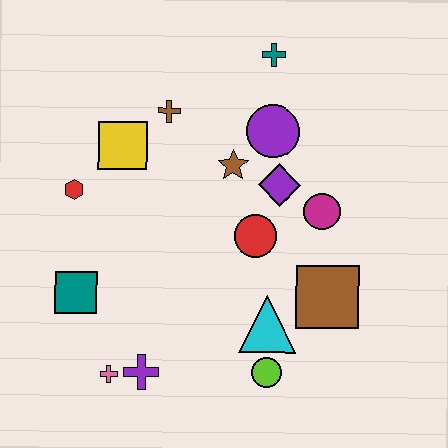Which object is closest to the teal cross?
The purple circle is closest to the teal cross.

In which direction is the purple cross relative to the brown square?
The purple cross is to the left of the brown square.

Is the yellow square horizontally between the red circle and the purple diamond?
No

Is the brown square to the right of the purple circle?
Yes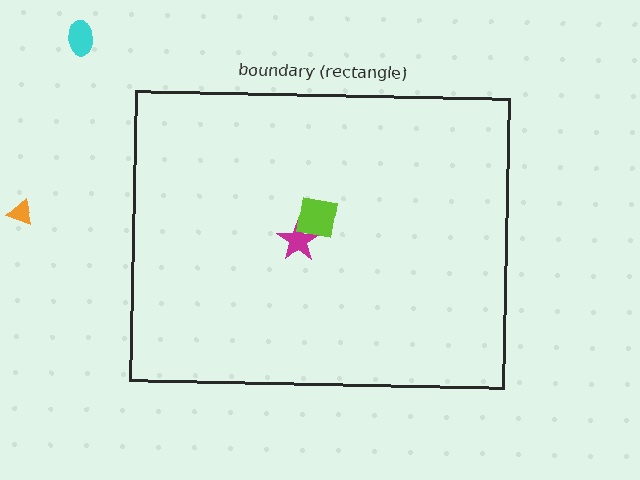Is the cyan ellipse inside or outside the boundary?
Outside.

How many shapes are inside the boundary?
2 inside, 2 outside.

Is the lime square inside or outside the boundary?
Inside.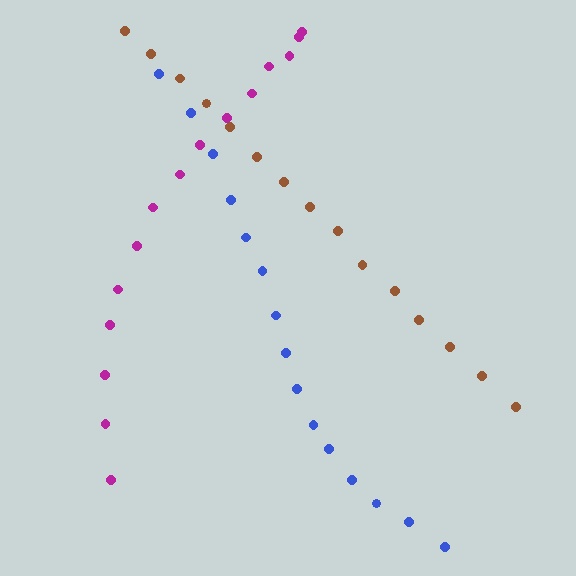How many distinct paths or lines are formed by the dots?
There are 3 distinct paths.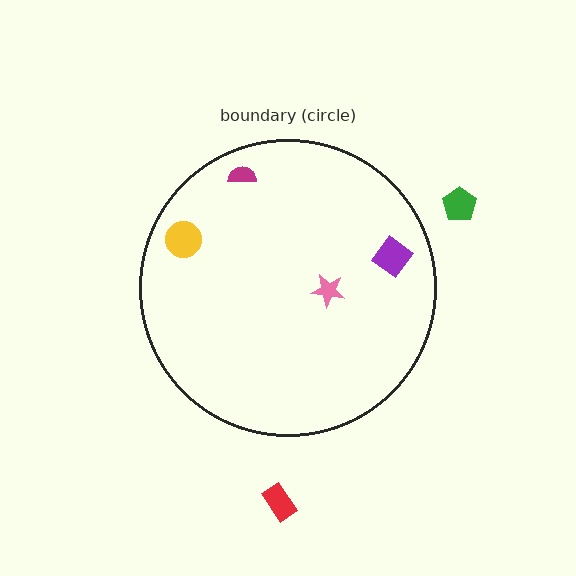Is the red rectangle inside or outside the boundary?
Outside.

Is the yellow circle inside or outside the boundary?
Inside.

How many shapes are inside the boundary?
4 inside, 2 outside.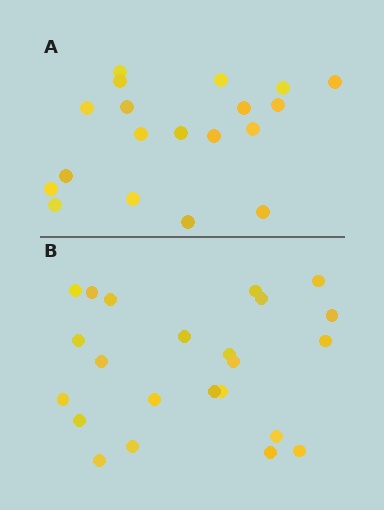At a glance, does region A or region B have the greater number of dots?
Region B (the bottom region) has more dots.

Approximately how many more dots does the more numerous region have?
Region B has about 4 more dots than region A.